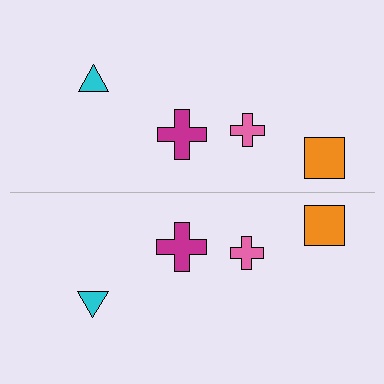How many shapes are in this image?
There are 8 shapes in this image.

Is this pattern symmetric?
Yes, this pattern has bilateral (reflection) symmetry.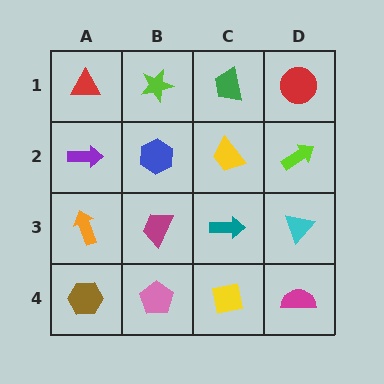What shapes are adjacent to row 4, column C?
A teal arrow (row 3, column C), a pink pentagon (row 4, column B), a magenta semicircle (row 4, column D).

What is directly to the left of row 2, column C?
A blue hexagon.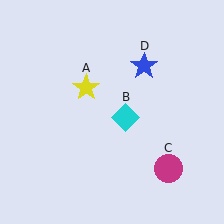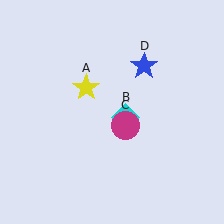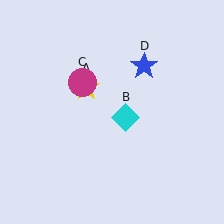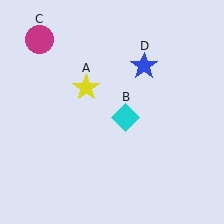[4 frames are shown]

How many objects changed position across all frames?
1 object changed position: magenta circle (object C).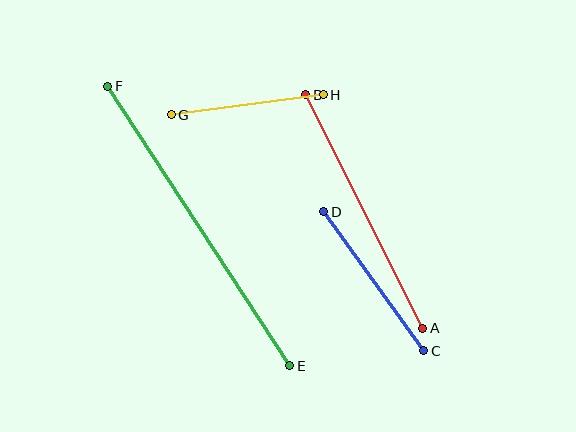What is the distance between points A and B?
The distance is approximately 261 pixels.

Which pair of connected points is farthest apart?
Points E and F are farthest apart.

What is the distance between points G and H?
The distance is approximately 153 pixels.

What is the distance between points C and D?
The distance is approximately 171 pixels.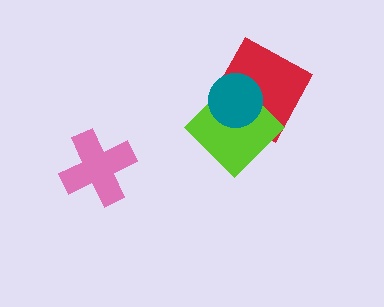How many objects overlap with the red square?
2 objects overlap with the red square.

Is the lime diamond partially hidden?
Yes, it is partially covered by another shape.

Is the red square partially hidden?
Yes, it is partially covered by another shape.